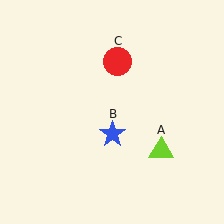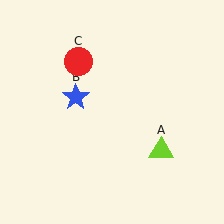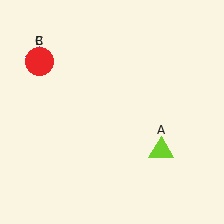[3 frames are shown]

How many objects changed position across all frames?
2 objects changed position: blue star (object B), red circle (object C).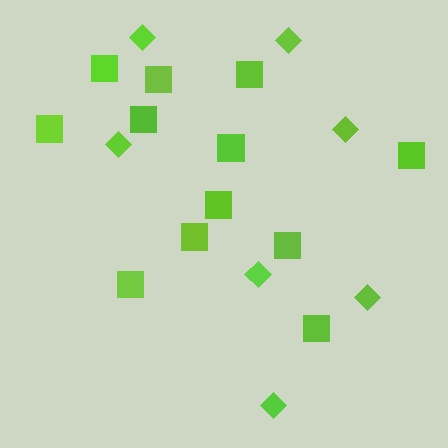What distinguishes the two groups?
There are 2 groups: one group of diamonds (7) and one group of squares (12).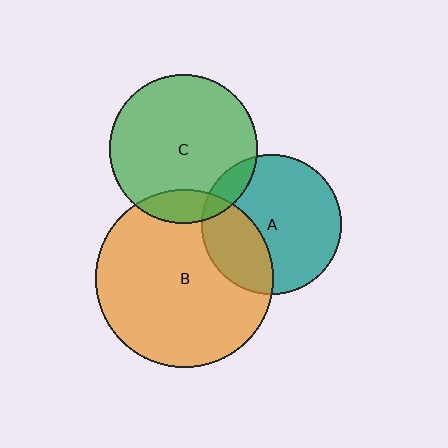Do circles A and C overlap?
Yes.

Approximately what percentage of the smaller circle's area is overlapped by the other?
Approximately 10%.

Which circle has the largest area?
Circle B (orange).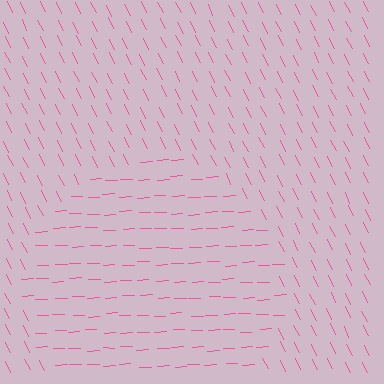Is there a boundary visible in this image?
Yes, there is a texture boundary formed by a change in line orientation.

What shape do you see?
I see a circle.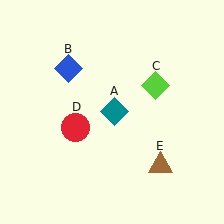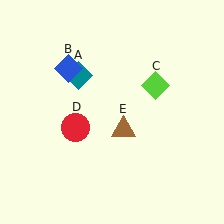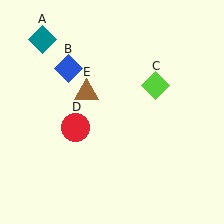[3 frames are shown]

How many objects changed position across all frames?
2 objects changed position: teal diamond (object A), brown triangle (object E).